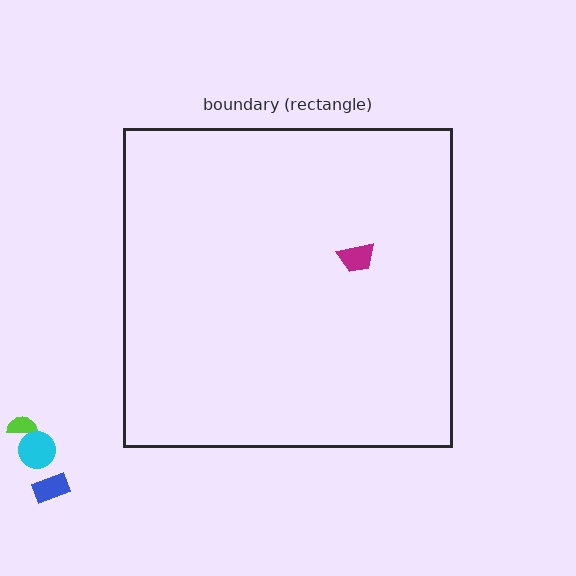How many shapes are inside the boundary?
1 inside, 3 outside.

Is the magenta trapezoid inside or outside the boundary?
Inside.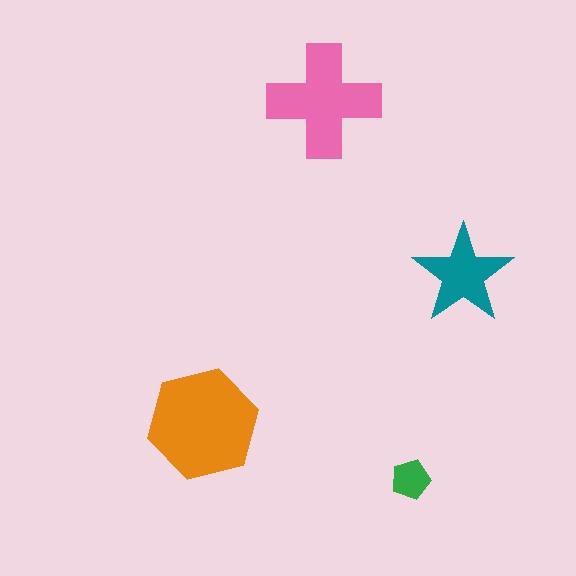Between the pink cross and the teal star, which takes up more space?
The pink cross.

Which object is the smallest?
The green pentagon.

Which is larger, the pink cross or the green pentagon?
The pink cross.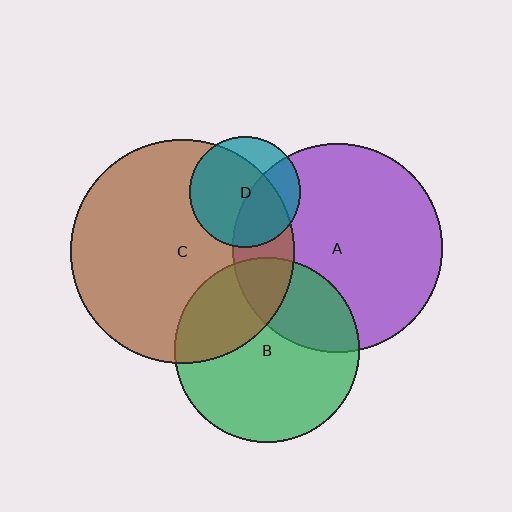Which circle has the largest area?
Circle C (brown).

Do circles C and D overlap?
Yes.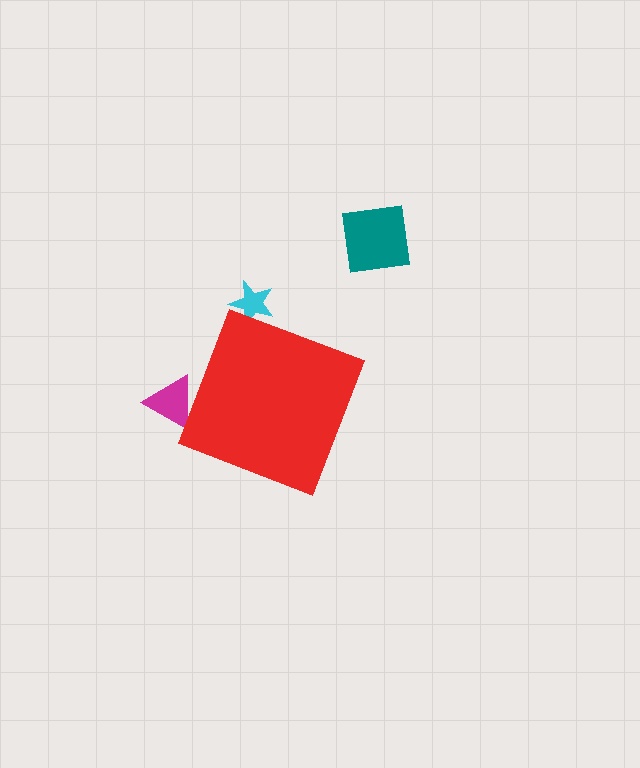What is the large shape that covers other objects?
A red diamond.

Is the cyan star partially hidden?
Yes, the cyan star is partially hidden behind the red diamond.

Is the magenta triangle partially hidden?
Yes, the magenta triangle is partially hidden behind the red diamond.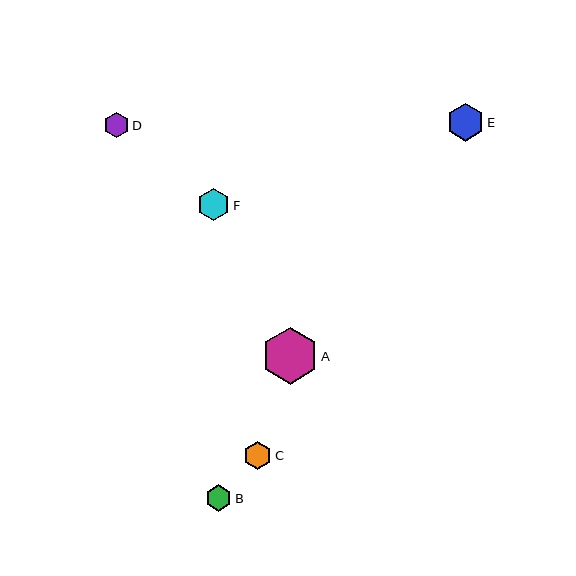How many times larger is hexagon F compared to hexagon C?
Hexagon F is approximately 1.2 times the size of hexagon C.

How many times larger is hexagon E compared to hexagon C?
Hexagon E is approximately 1.3 times the size of hexagon C.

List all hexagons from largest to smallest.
From largest to smallest: A, E, F, C, B, D.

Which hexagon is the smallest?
Hexagon D is the smallest with a size of approximately 25 pixels.